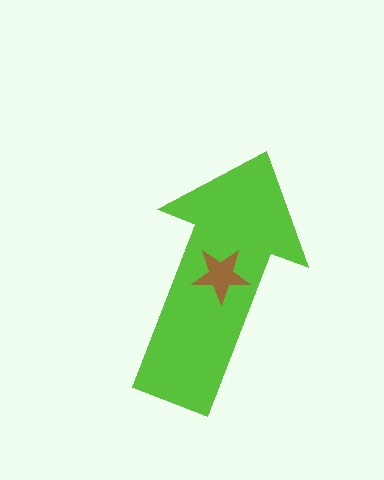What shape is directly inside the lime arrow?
The brown star.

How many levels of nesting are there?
2.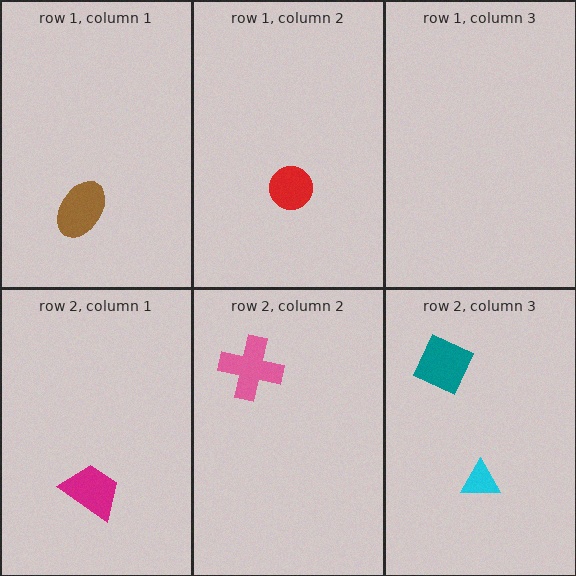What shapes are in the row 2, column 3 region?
The cyan triangle, the teal diamond.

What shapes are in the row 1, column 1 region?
The brown ellipse.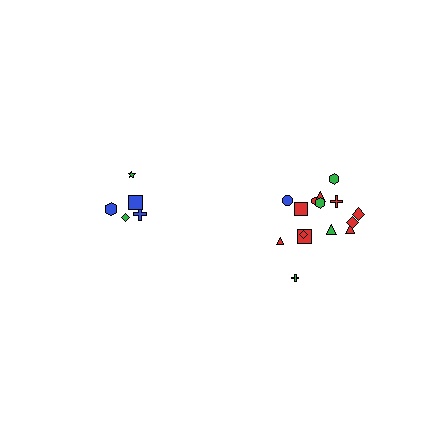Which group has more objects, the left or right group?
The right group.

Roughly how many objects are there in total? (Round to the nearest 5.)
Roughly 20 objects in total.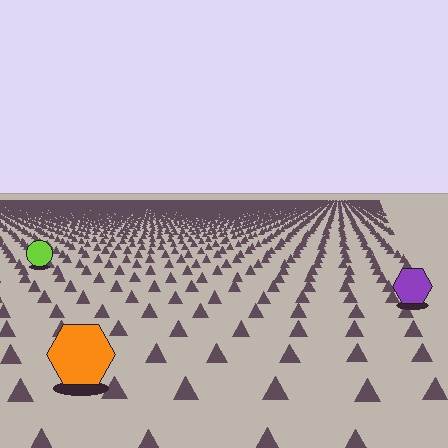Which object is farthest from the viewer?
The lime circle is farthest from the viewer. It appears smaller and the ground texture around it is denser.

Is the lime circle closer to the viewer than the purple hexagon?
No. The purple hexagon is closer — you can tell from the texture gradient: the ground texture is coarser near it.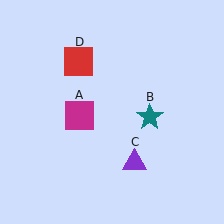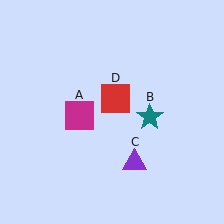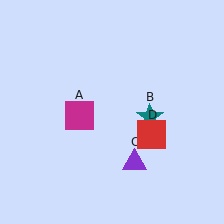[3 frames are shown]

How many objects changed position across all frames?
1 object changed position: red square (object D).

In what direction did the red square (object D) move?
The red square (object D) moved down and to the right.